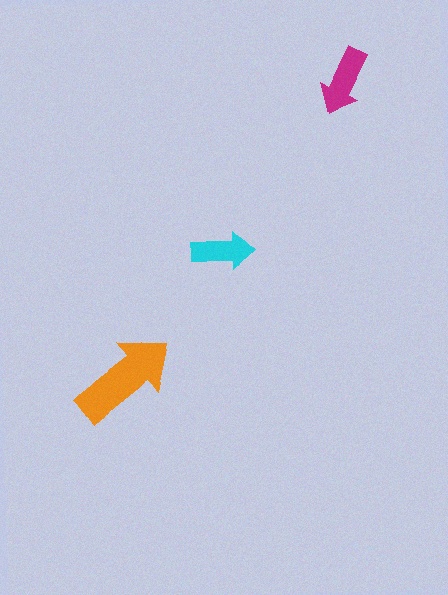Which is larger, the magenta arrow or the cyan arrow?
The magenta one.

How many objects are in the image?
There are 3 objects in the image.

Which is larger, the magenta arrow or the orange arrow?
The orange one.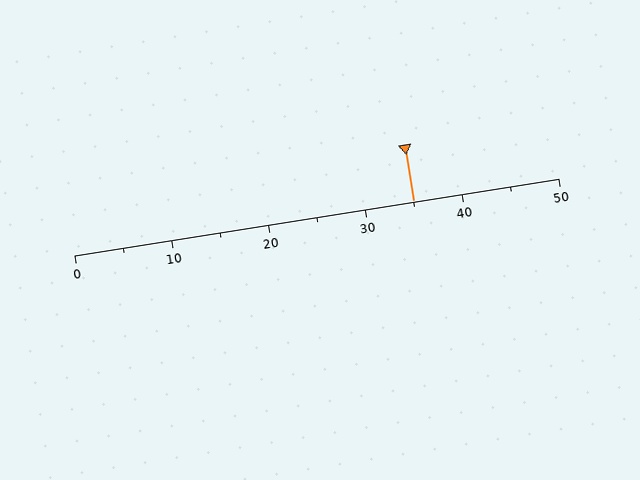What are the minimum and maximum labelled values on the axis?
The axis runs from 0 to 50.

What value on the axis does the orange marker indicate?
The marker indicates approximately 35.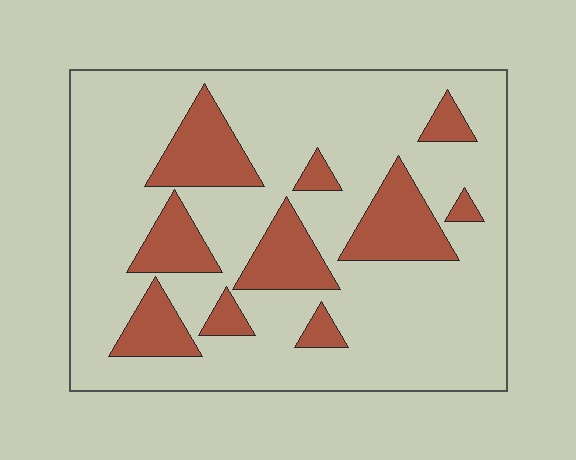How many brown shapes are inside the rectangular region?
10.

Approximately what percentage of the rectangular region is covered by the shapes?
Approximately 25%.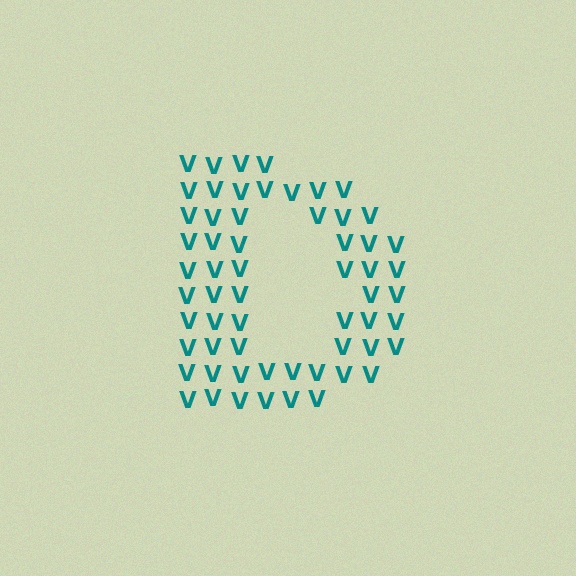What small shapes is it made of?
It is made of small letter V's.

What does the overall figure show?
The overall figure shows the letter D.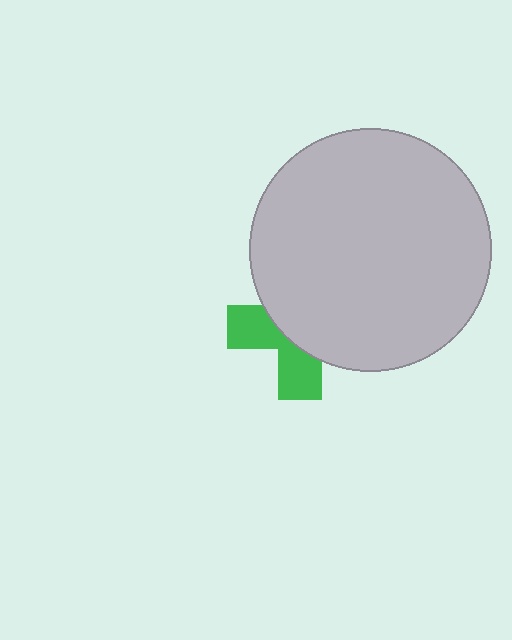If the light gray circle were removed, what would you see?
You would see the complete green cross.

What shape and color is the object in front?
The object in front is a light gray circle.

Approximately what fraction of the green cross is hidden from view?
Roughly 61% of the green cross is hidden behind the light gray circle.